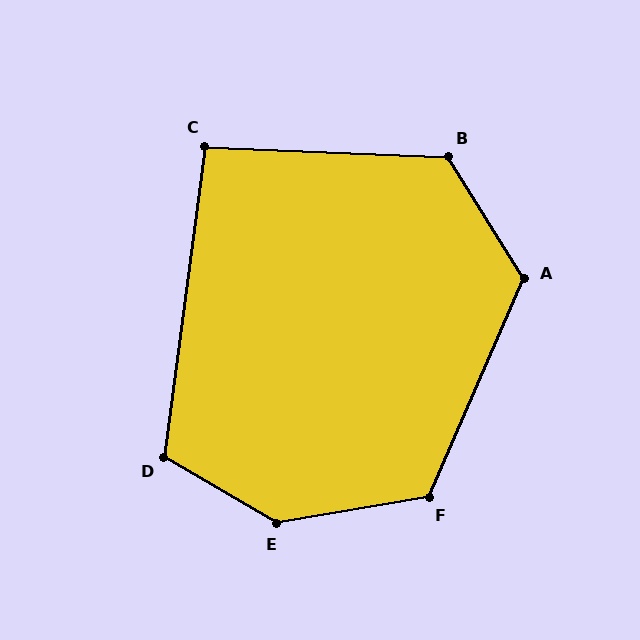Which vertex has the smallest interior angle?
C, at approximately 95 degrees.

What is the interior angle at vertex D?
Approximately 113 degrees (obtuse).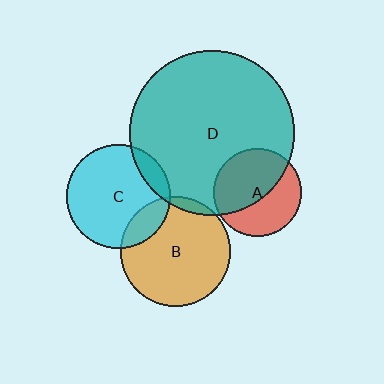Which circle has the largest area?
Circle D (teal).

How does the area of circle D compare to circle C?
Approximately 2.5 times.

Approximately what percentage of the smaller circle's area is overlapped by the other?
Approximately 5%.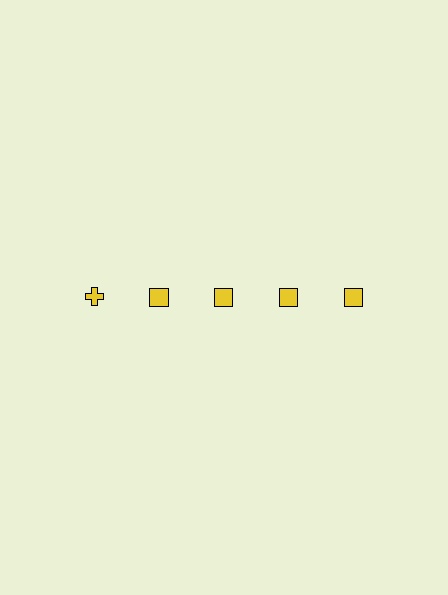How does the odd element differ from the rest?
It has a different shape: cross instead of square.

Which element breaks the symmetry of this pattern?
The yellow cross in the top row, leftmost column breaks the symmetry. All other shapes are yellow squares.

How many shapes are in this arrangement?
There are 5 shapes arranged in a grid pattern.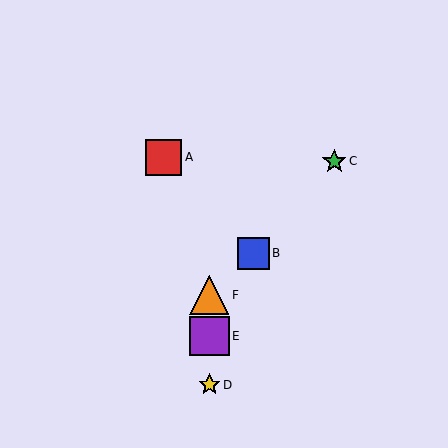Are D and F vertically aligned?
Yes, both are at x≈209.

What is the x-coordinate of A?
Object A is at x≈164.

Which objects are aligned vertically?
Objects D, E, F are aligned vertically.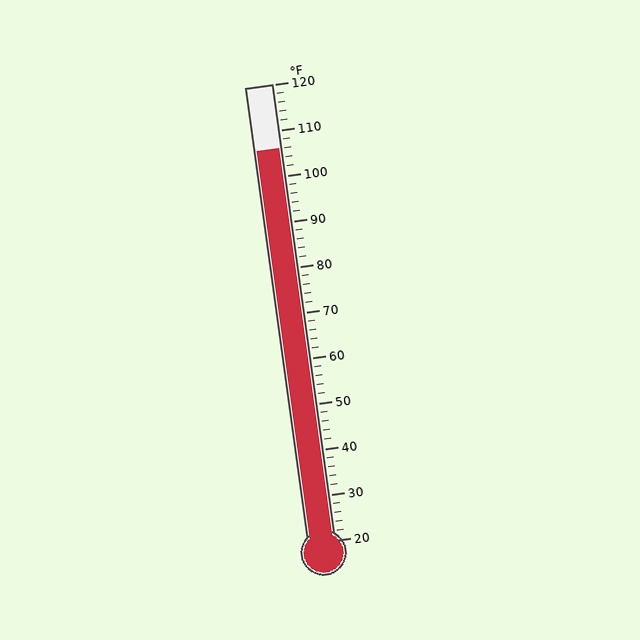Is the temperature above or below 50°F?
The temperature is above 50°F.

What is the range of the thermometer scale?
The thermometer scale ranges from 20°F to 120°F.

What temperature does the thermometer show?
The thermometer shows approximately 106°F.